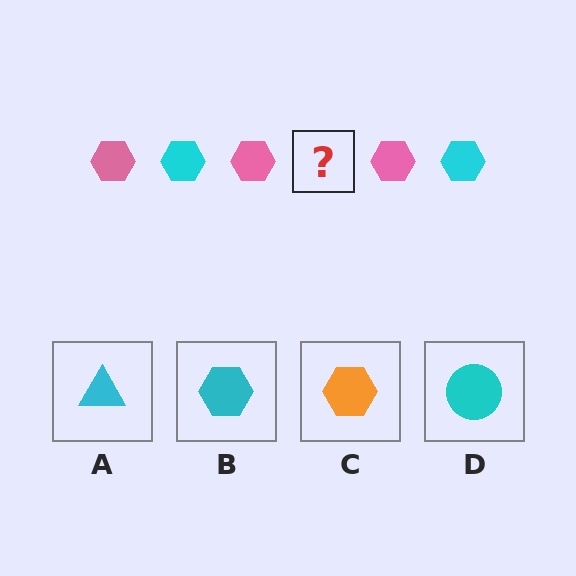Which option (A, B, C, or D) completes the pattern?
B.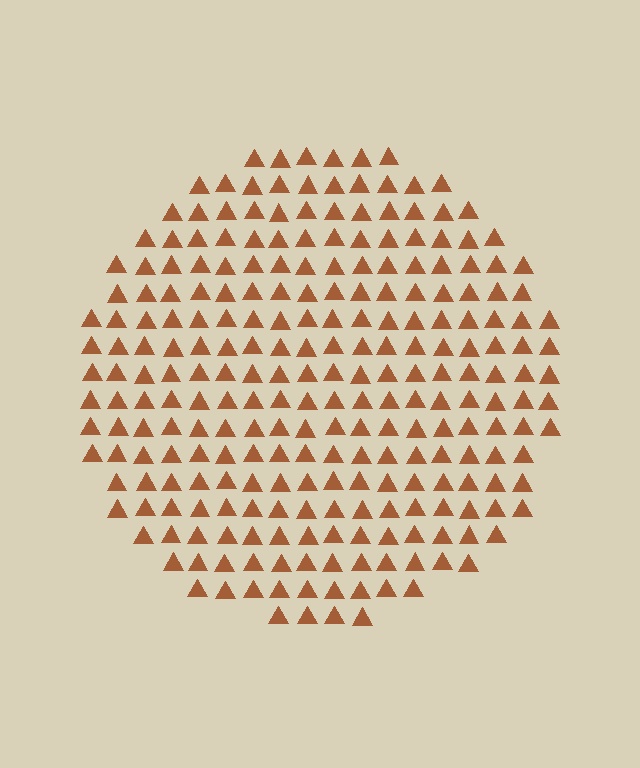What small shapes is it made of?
It is made of small triangles.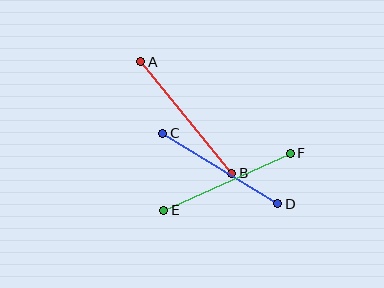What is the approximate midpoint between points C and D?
The midpoint is at approximately (220, 168) pixels.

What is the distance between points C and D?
The distance is approximately 135 pixels.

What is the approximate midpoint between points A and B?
The midpoint is at approximately (186, 117) pixels.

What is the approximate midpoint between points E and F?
The midpoint is at approximately (227, 182) pixels.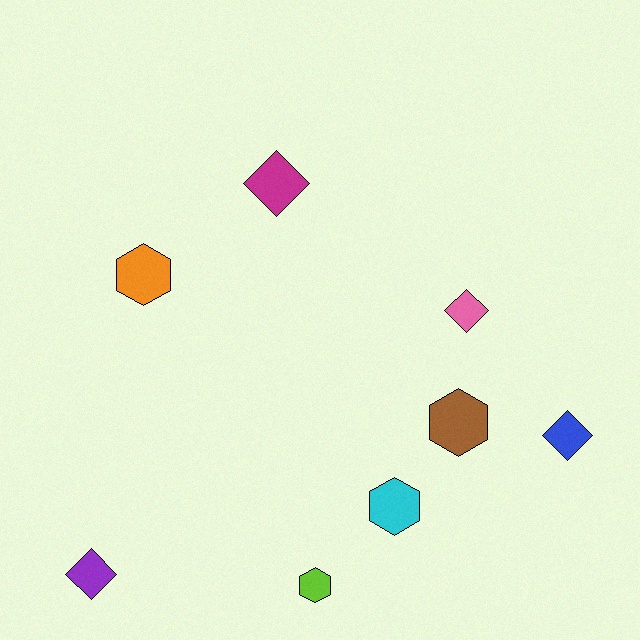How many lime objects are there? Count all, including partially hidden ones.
There is 1 lime object.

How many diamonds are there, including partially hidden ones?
There are 4 diamonds.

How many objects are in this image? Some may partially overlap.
There are 8 objects.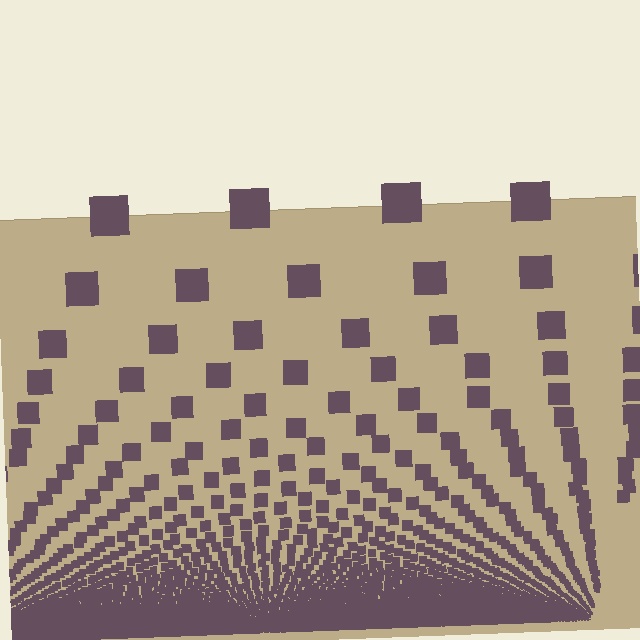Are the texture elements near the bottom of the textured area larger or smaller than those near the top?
Smaller. The gradient is inverted — elements near the bottom are smaller and denser.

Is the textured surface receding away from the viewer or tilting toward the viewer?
The surface appears to tilt toward the viewer. Texture elements get larger and sparser toward the top.